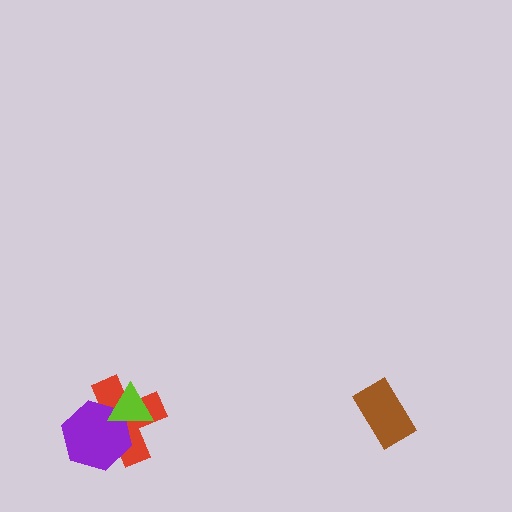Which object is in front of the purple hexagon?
The lime triangle is in front of the purple hexagon.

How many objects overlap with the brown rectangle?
0 objects overlap with the brown rectangle.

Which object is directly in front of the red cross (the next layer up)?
The purple hexagon is directly in front of the red cross.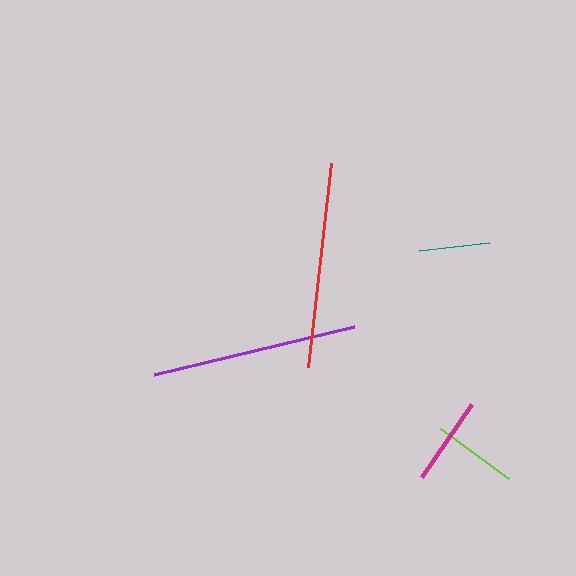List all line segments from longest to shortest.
From longest to shortest: red, purple, magenta, lime, teal.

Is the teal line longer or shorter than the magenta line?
The magenta line is longer than the teal line.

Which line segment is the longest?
The red line is the longest at approximately 206 pixels.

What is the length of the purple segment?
The purple segment is approximately 205 pixels long.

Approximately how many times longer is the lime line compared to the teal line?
The lime line is approximately 1.2 times the length of the teal line.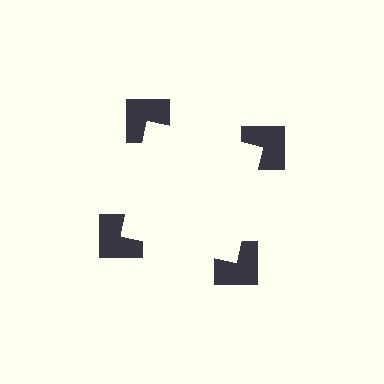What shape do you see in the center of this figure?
An illusory square — its edges are inferred from the aligned wedge cuts in the notched squares, not physically drawn.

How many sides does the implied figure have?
4 sides.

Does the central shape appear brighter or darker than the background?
It typically appears slightly brighter than the background, even though no actual brightness change is drawn.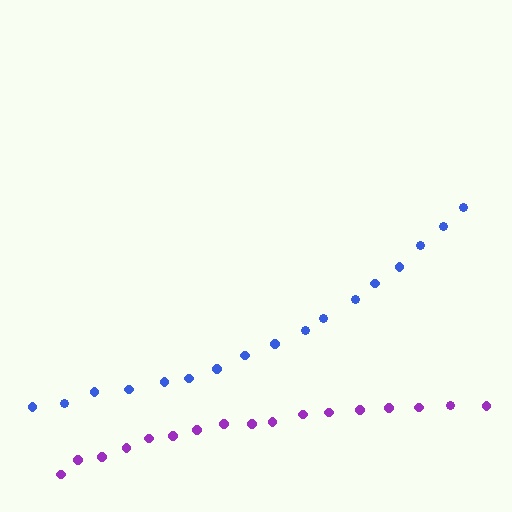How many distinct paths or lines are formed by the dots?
There are 2 distinct paths.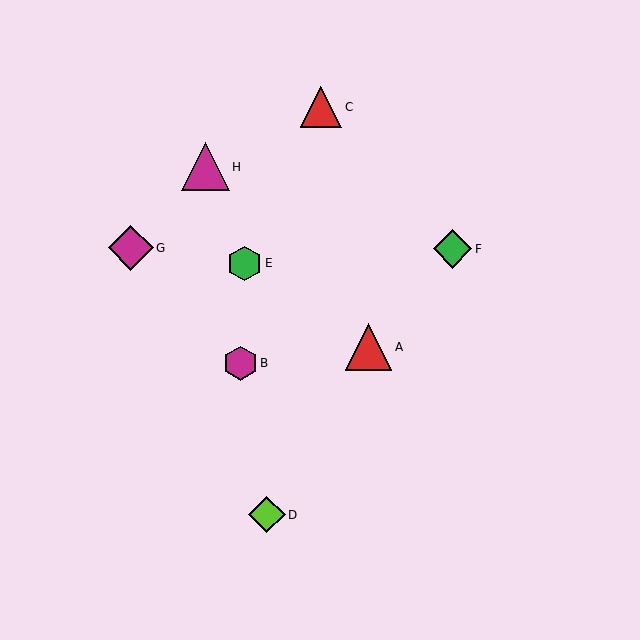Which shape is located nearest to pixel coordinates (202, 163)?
The magenta triangle (labeled H) at (205, 167) is nearest to that location.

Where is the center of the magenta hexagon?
The center of the magenta hexagon is at (240, 363).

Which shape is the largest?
The magenta triangle (labeled H) is the largest.